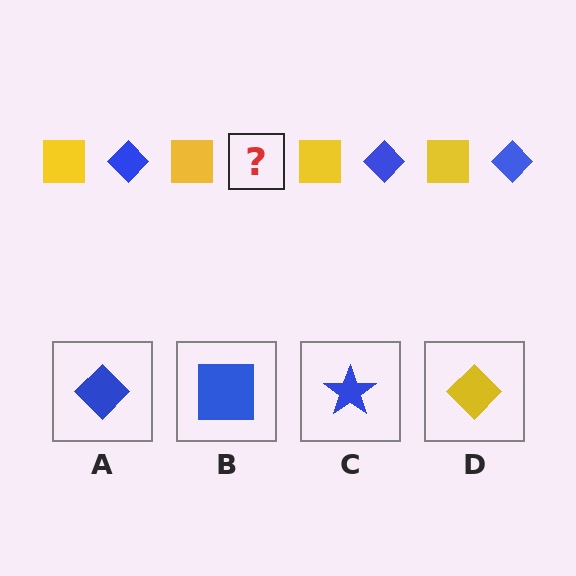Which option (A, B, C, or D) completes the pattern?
A.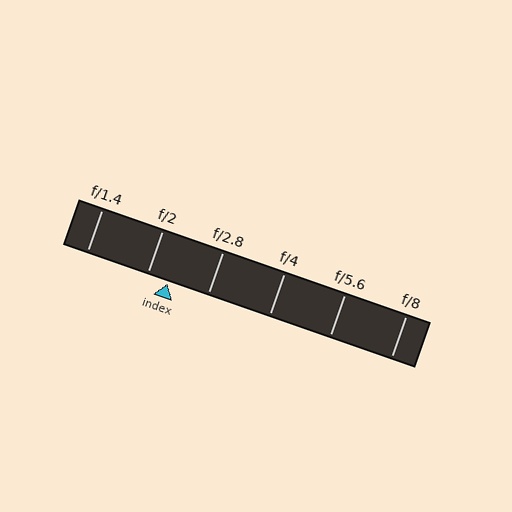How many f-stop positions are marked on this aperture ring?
There are 6 f-stop positions marked.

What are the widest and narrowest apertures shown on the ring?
The widest aperture shown is f/1.4 and the narrowest is f/8.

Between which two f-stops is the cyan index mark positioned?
The index mark is between f/2 and f/2.8.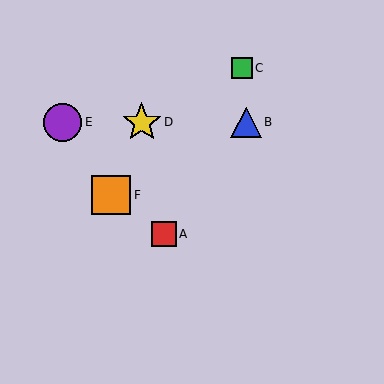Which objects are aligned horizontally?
Objects B, D, E are aligned horizontally.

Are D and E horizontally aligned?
Yes, both are at y≈122.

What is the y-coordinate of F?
Object F is at y≈195.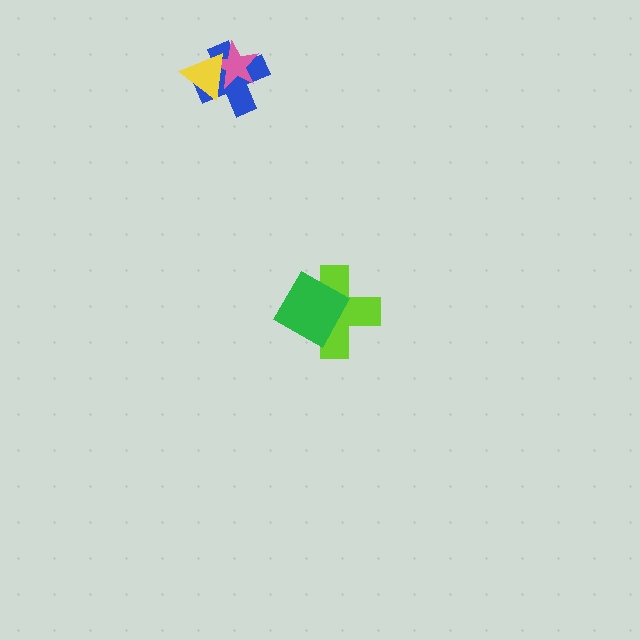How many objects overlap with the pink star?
2 objects overlap with the pink star.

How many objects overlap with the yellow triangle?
2 objects overlap with the yellow triangle.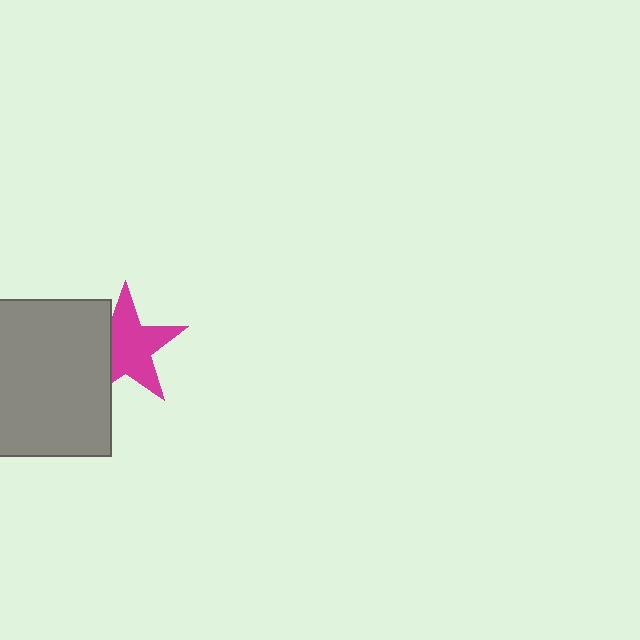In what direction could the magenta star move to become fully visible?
The magenta star could move right. That would shift it out from behind the gray rectangle entirely.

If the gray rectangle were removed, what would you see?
You would see the complete magenta star.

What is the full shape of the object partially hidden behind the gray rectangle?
The partially hidden object is a magenta star.